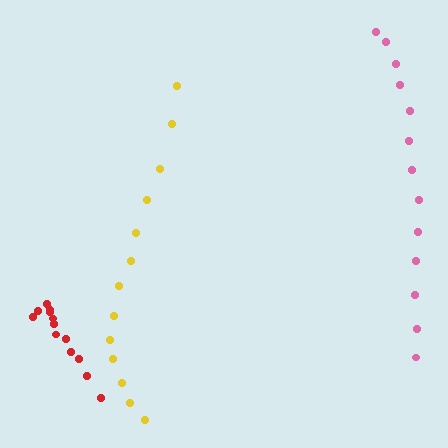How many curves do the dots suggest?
There are 3 distinct paths.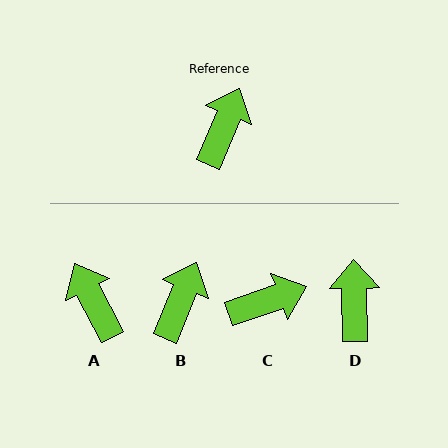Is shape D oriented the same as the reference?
No, it is off by about 23 degrees.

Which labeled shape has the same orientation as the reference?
B.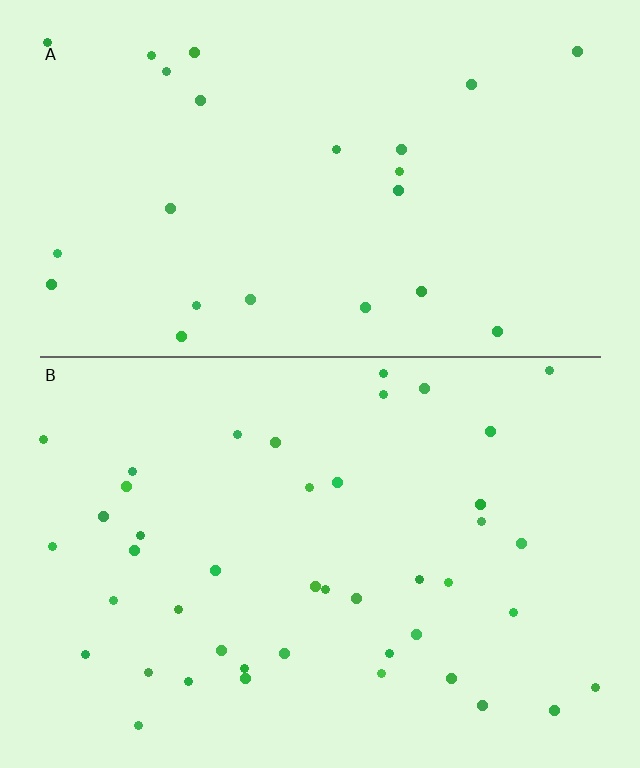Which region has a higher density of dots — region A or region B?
B (the bottom).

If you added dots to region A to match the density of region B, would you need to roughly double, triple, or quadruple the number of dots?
Approximately double.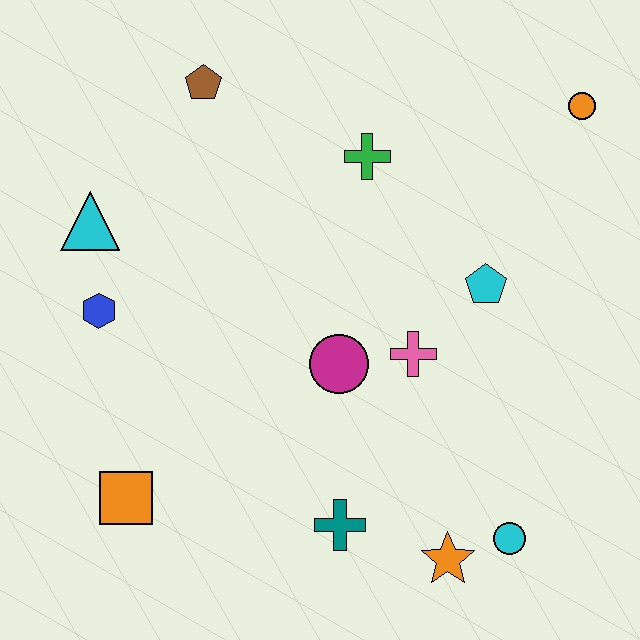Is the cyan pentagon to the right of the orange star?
Yes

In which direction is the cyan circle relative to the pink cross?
The cyan circle is below the pink cross.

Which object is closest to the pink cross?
The magenta circle is closest to the pink cross.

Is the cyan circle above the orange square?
No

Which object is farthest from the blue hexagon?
The orange circle is farthest from the blue hexagon.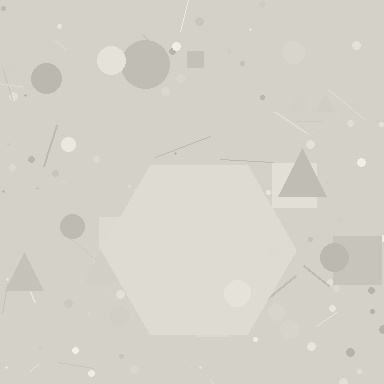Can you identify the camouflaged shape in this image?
The camouflaged shape is a hexagon.